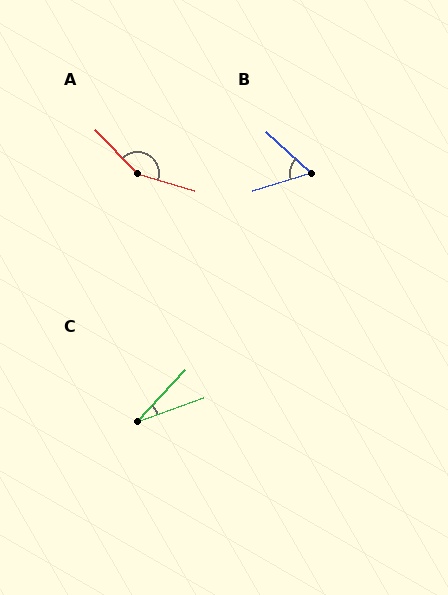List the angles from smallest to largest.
C (27°), B (60°), A (150°).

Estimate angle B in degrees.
Approximately 60 degrees.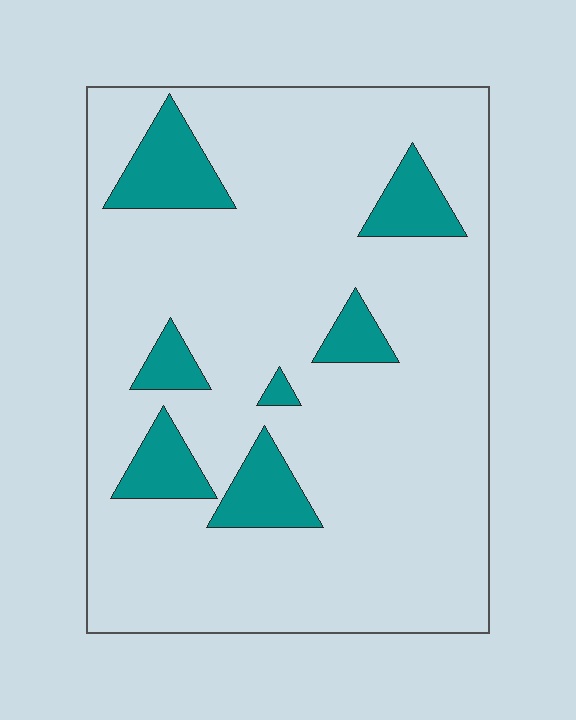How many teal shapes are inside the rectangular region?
7.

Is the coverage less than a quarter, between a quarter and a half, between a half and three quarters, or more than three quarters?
Less than a quarter.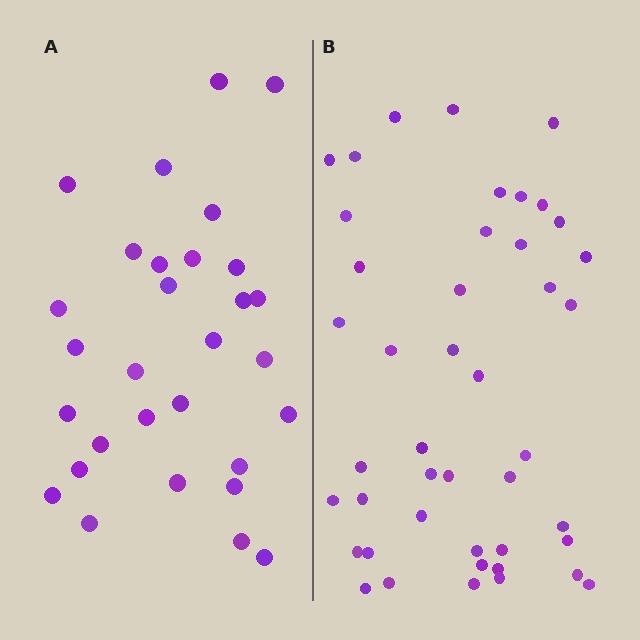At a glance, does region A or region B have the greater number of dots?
Region B (the right region) has more dots.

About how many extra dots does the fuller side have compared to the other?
Region B has approximately 15 more dots than region A.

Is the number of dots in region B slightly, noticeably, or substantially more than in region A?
Region B has substantially more. The ratio is roughly 1.5 to 1.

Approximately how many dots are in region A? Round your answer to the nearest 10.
About 30 dots.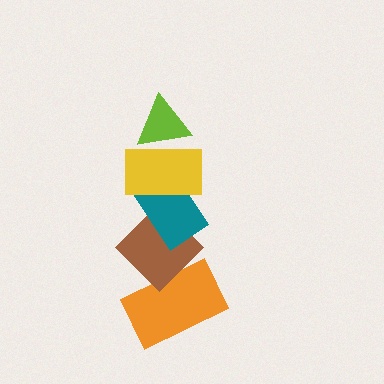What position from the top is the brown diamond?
The brown diamond is 4th from the top.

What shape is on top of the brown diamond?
The teal rectangle is on top of the brown diamond.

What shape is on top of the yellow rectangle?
The lime triangle is on top of the yellow rectangle.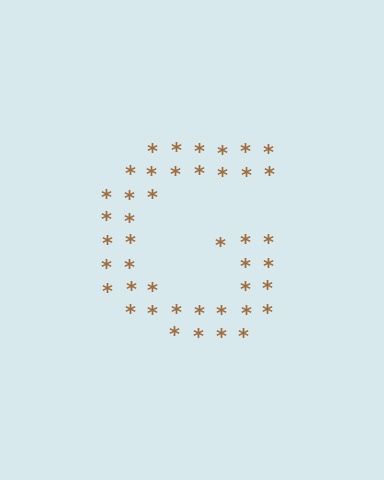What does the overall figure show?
The overall figure shows the letter G.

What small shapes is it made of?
It is made of small asterisks.